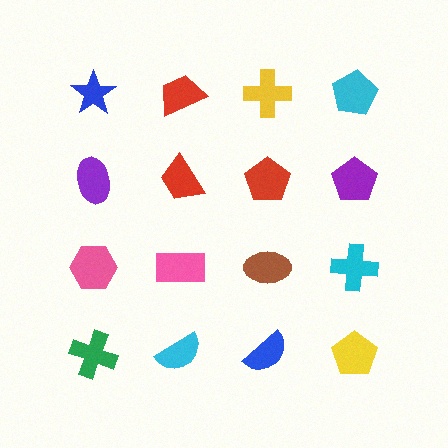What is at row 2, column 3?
A red pentagon.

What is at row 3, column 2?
A pink rectangle.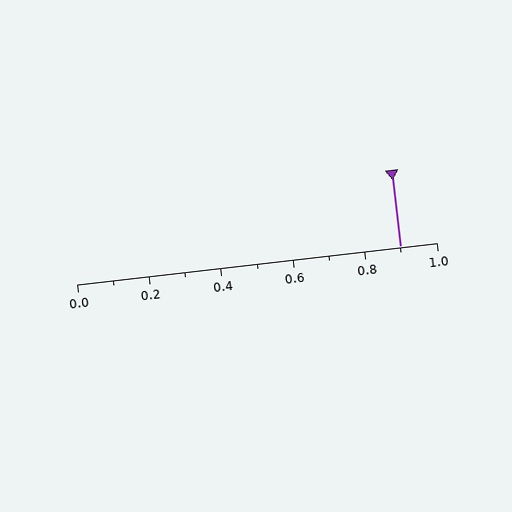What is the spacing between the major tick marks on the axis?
The major ticks are spaced 0.2 apart.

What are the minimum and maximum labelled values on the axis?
The axis runs from 0.0 to 1.0.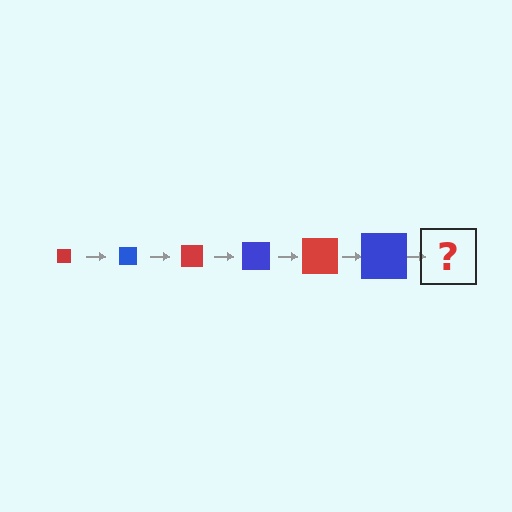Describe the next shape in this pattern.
It should be a red square, larger than the previous one.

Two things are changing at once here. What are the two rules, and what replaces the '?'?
The two rules are that the square grows larger each step and the color cycles through red and blue. The '?' should be a red square, larger than the previous one.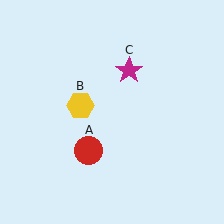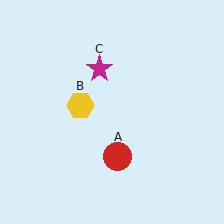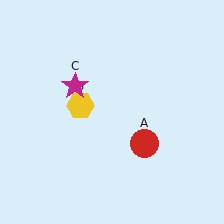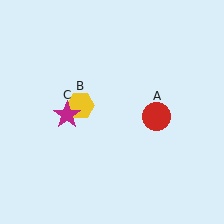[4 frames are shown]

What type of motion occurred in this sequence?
The red circle (object A), magenta star (object C) rotated counterclockwise around the center of the scene.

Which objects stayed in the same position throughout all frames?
Yellow hexagon (object B) remained stationary.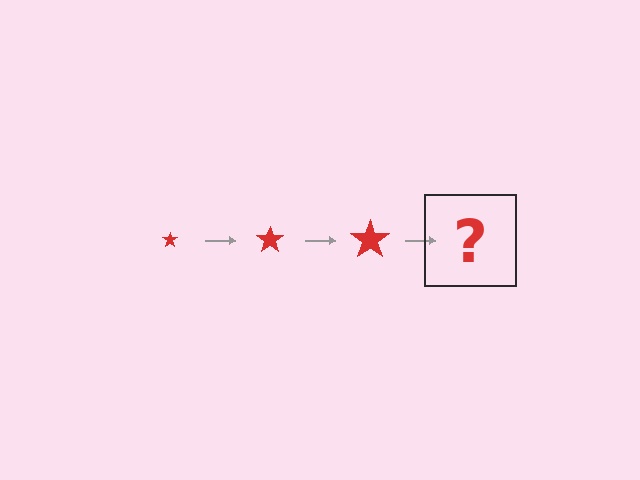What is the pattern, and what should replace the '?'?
The pattern is that the star gets progressively larger each step. The '?' should be a red star, larger than the previous one.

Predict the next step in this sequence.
The next step is a red star, larger than the previous one.